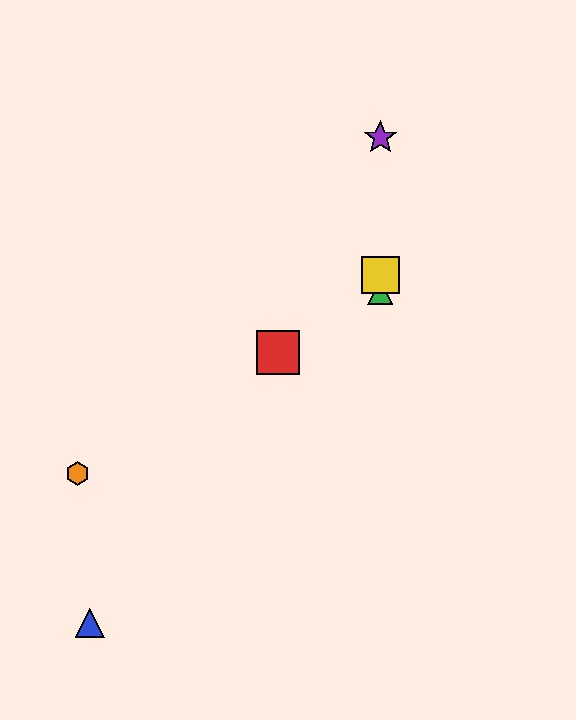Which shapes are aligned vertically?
The green triangle, the yellow square, the purple star are aligned vertically.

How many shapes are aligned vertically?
3 shapes (the green triangle, the yellow square, the purple star) are aligned vertically.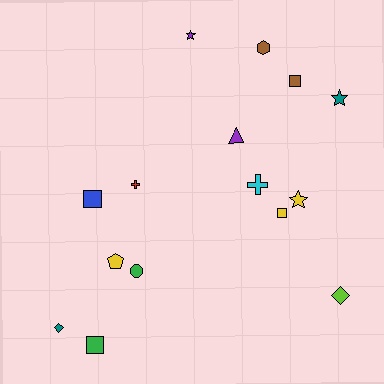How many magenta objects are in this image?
There are no magenta objects.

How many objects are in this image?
There are 15 objects.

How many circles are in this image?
There is 1 circle.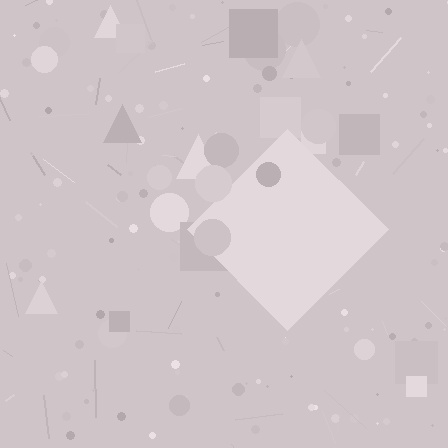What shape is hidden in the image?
A diamond is hidden in the image.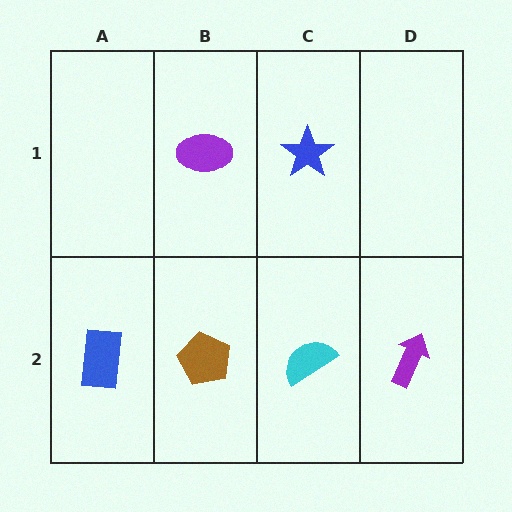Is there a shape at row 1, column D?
No, that cell is empty.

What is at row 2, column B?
A brown pentagon.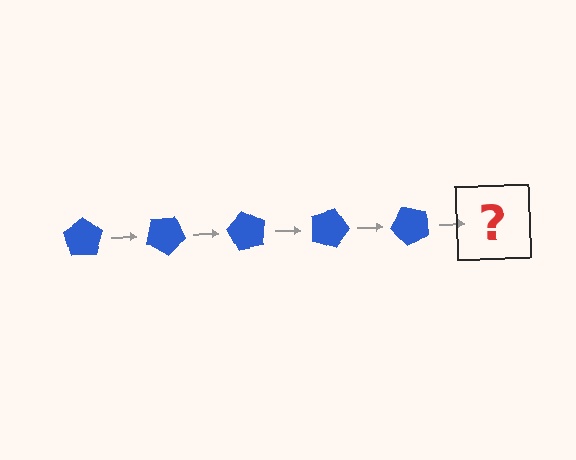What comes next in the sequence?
The next element should be a blue pentagon rotated 150 degrees.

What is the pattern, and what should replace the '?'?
The pattern is that the pentagon rotates 30 degrees each step. The '?' should be a blue pentagon rotated 150 degrees.